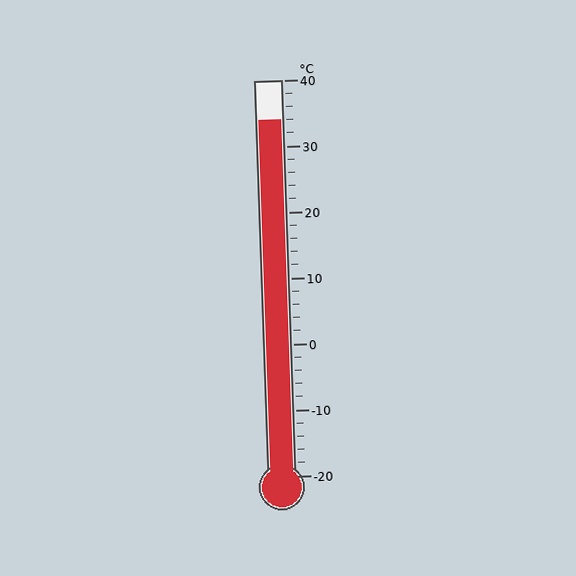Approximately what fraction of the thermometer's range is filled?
The thermometer is filled to approximately 90% of its range.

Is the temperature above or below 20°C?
The temperature is above 20°C.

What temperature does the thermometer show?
The thermometer shows approximately 34°C.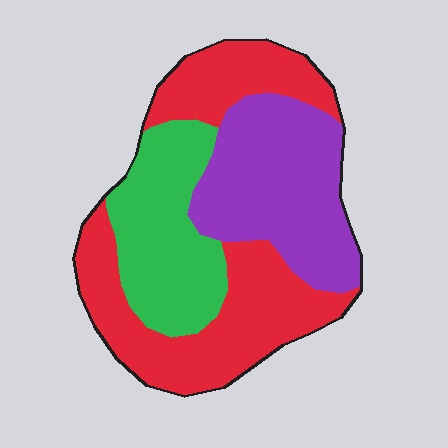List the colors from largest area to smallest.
From largest to smallest: red, purple, green.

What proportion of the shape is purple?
Purple covers 31% of the shape.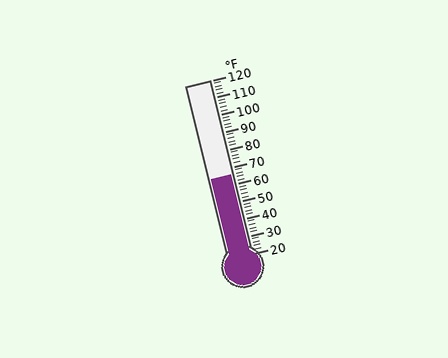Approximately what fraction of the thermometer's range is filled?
The thermometer is filled to approximately 45% of its range.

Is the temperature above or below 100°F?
The temperature is below 100°F.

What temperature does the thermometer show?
The thermometer shows approximately 66°F.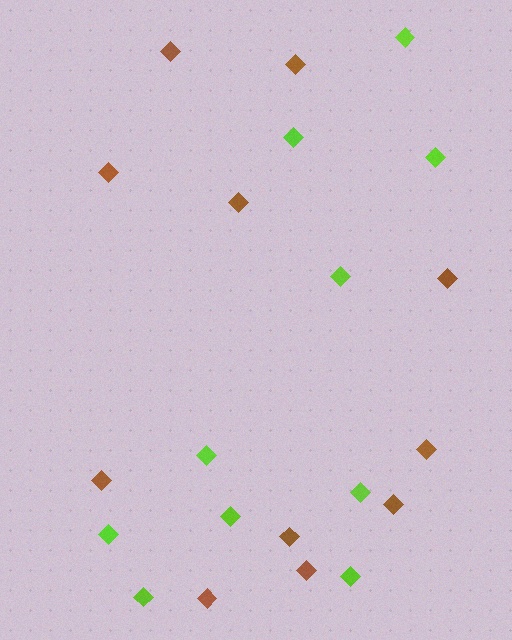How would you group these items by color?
There are 2 groups: one group of lime diamonds (10) and one group of brown diamonds (11).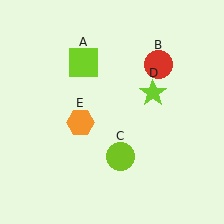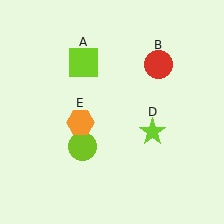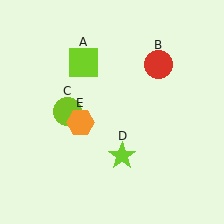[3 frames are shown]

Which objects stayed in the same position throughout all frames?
Lime square (object A) and red circle (object B) and orange hexagon (object E) remained stationary.